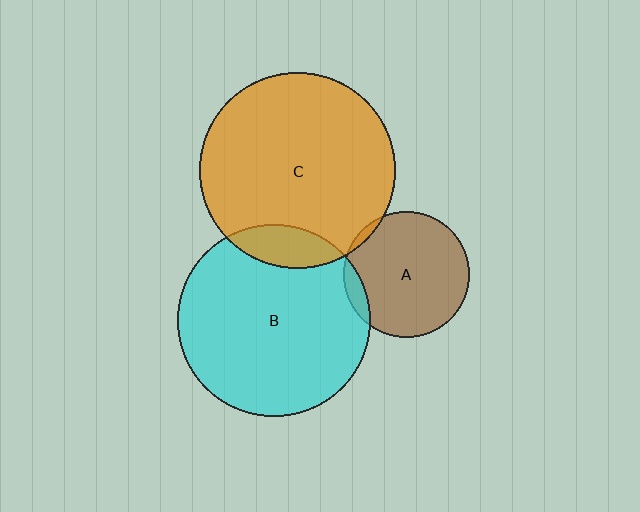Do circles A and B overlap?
Yes.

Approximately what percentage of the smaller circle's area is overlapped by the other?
Approximately 5%.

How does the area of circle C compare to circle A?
Approximately 2.4 times.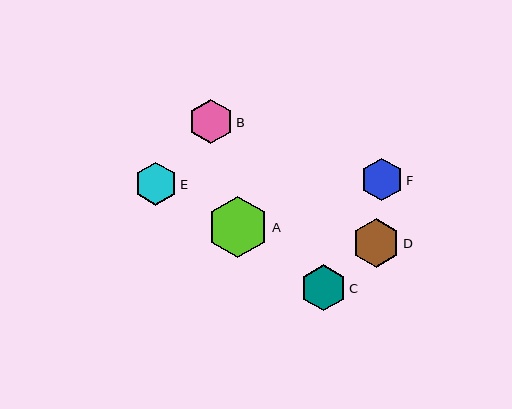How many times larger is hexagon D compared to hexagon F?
Hexagon D is approximately 1.1 times the size of hexagon F.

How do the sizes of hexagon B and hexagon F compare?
Hexagon B and hexagon F are approximately the same size.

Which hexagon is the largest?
Hexagon A is the largest with a size of approximately 62 pixels.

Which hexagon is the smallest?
Hexagon F is the smallest with a size of approximately 42 pixels.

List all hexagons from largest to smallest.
From largest to smallest: A, D, C, B, E, F.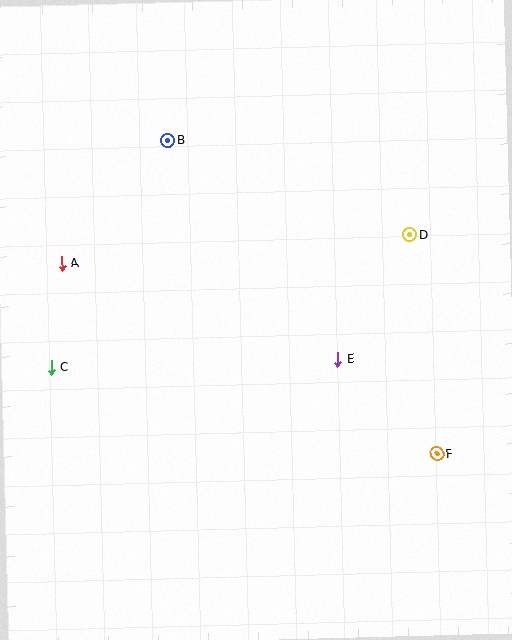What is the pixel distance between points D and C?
The distance between D and C is 382 pixels.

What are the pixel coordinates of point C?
Point C is at (52, 368).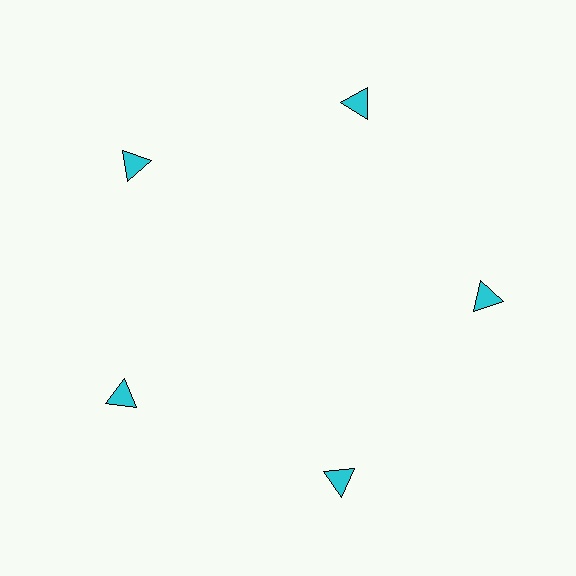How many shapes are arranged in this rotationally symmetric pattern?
There are 5 shapes, arranged in 5 groups of 1.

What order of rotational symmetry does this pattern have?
This pattern has 5-fold rotational symmetry.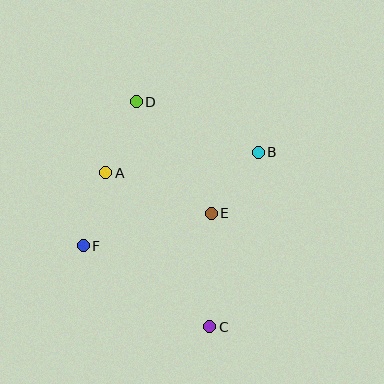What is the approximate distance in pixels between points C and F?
The distance between C and F is approximately 150 pixels.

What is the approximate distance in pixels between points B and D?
The distance between B and D is approximately 132 pixels.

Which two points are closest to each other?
Points A and F are closest to each other.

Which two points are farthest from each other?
Points C and D are farthest from each other.